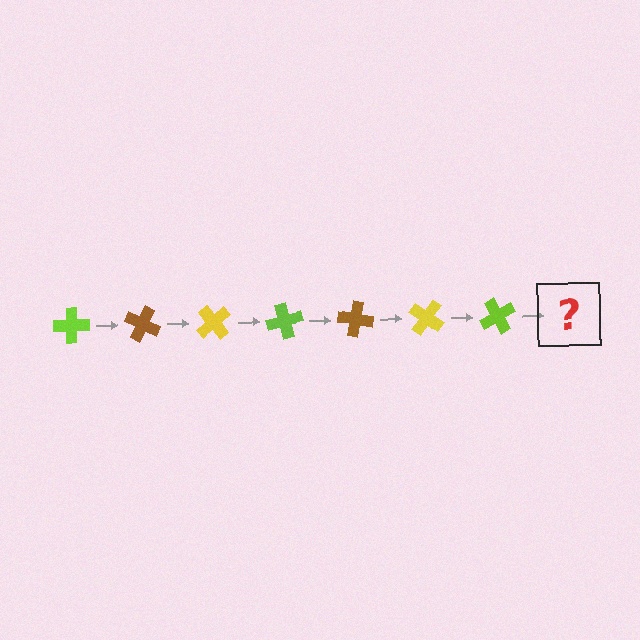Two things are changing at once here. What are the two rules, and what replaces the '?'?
The two rules are that it rotates 25 degrees each step and the color cycles through lime, brown, and yellow. The '?' should be a brown cross, rotated 175 degrees from the start.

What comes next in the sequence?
The next element should be a brown cross, rotated 175 degrees from the start.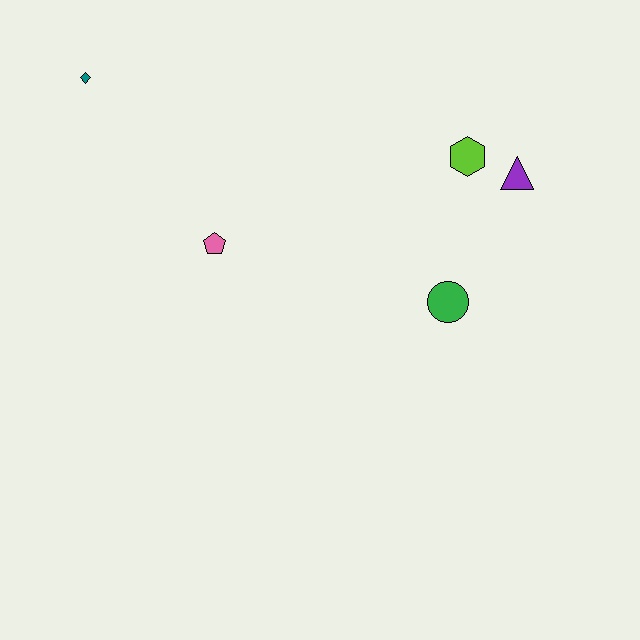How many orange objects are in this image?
There are no orange objects.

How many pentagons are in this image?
There is 1 pentagon.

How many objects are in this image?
There are 5 objects.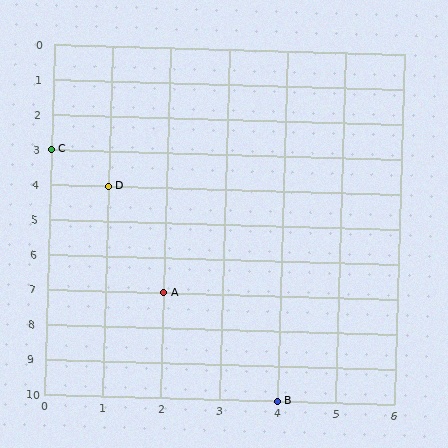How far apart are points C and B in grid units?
Points C and B are 4 columns and 7 rows apart (about 8.1 grid units diagonally).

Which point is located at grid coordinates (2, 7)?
Point A is at (2, 7).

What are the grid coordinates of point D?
Point D is at grid coordinates (1, 4).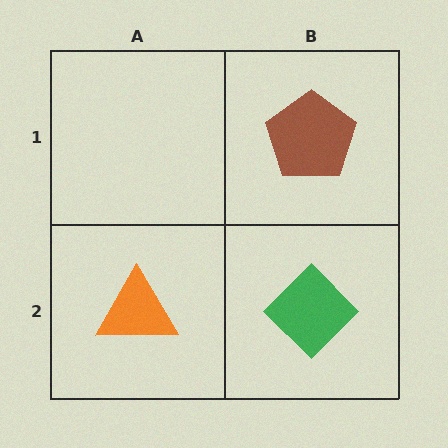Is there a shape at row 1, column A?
No, that cell is empty.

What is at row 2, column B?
A green diamond.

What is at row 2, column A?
An orange triangle.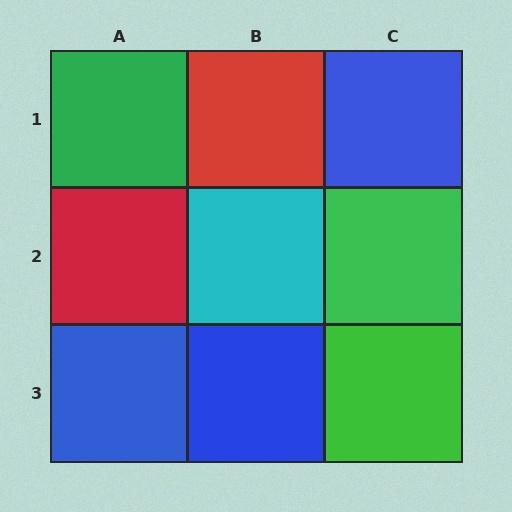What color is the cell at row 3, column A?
Blue.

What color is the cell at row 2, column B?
Cyan.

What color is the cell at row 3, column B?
Blue.